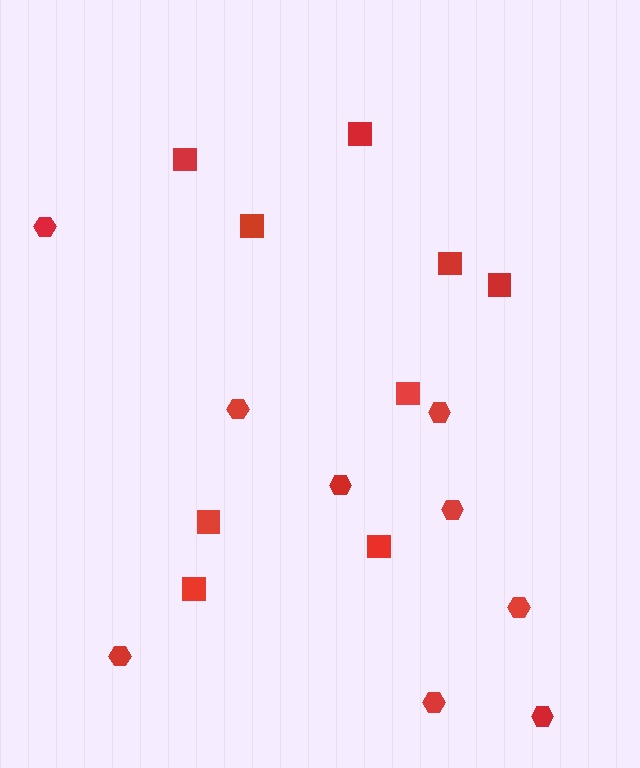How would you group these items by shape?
There are 2 groups: one group of squares (9) and one group of hexagons (9).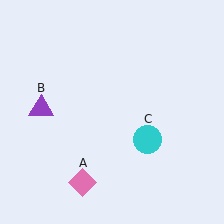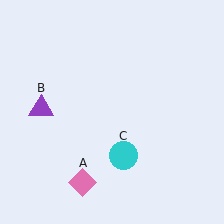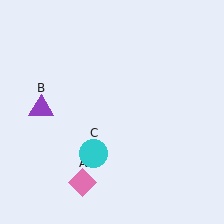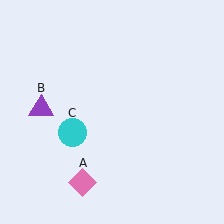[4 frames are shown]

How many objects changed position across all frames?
1 object changed position: cyan circle (object C).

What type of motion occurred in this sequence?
The cyan circle (object C) rotated clockwise around the center of the scene.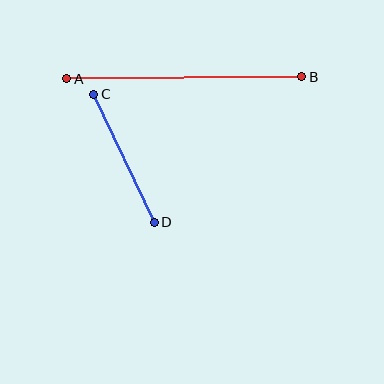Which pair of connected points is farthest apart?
Points A and B are farthest apart.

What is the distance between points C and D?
The distance is approximately 141 pixels.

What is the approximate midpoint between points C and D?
The midpoint is at approximately (124, 158) pixels.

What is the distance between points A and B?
The distance is approximately 235 pixels.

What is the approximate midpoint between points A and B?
The midpoint is at approximately (184, 78) pixels.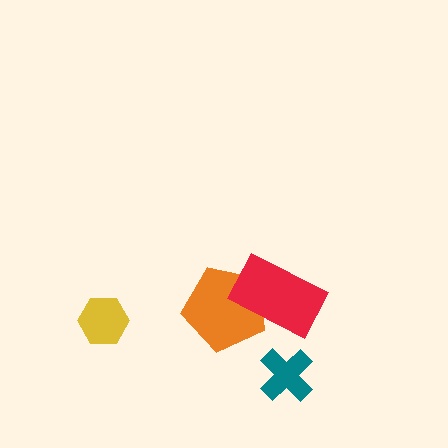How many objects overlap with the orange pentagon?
1 object overlaps with the orange pentagon.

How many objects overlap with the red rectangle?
1 object overlaps with the red rectangle.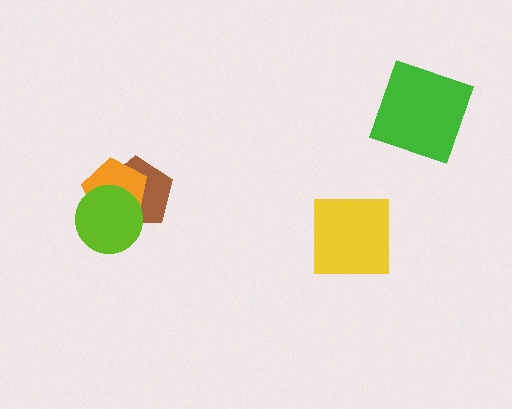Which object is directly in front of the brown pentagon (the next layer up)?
The orange pentagon is directly in front of the brown pentagon.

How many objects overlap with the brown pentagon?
2 objects overlap with the brown pentagon.